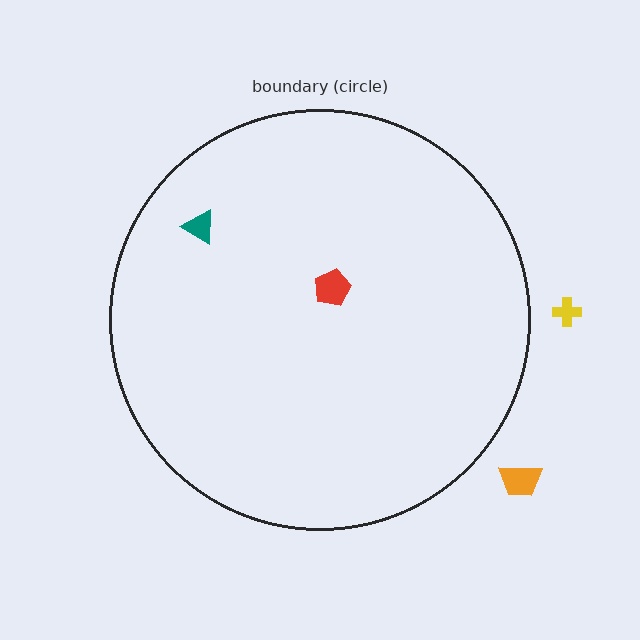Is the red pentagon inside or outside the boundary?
Inside.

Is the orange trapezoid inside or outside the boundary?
Outside.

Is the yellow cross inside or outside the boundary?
Outside.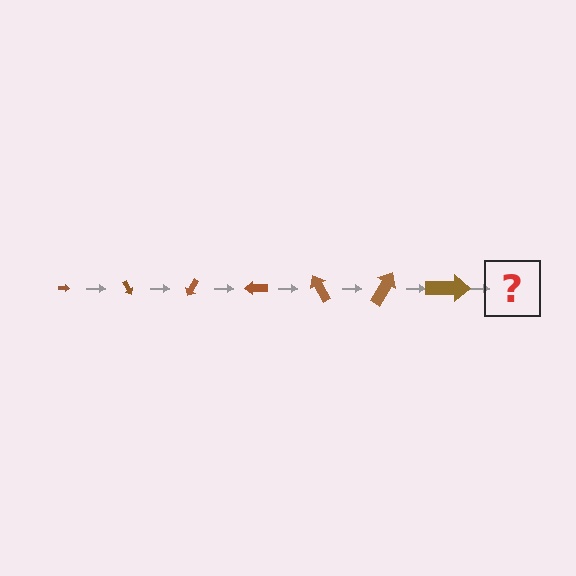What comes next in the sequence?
The next element should be an arrow, larger than the previous one and rotated 420 degrees from the start.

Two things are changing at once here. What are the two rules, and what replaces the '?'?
The two rules are that the arrow grows larger each step and it rotates 60 degrees each step. The '?' should be an arrow, larger than the previous one and rotated 420 degrees from the start.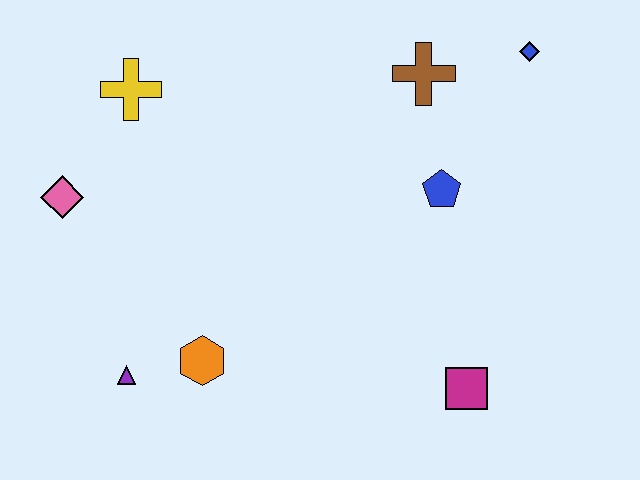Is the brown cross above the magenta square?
Yes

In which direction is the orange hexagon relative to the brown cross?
The orange hexagon is below the brown cross.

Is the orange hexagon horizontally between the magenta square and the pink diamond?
Yes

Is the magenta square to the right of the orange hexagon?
Yes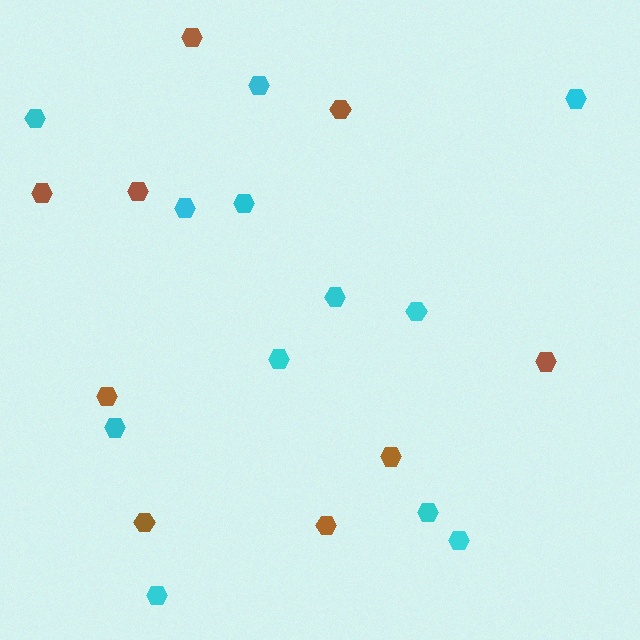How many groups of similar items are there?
There are 2 groups: one group of brown hexagons (9) and one group of cyan hexagons (12).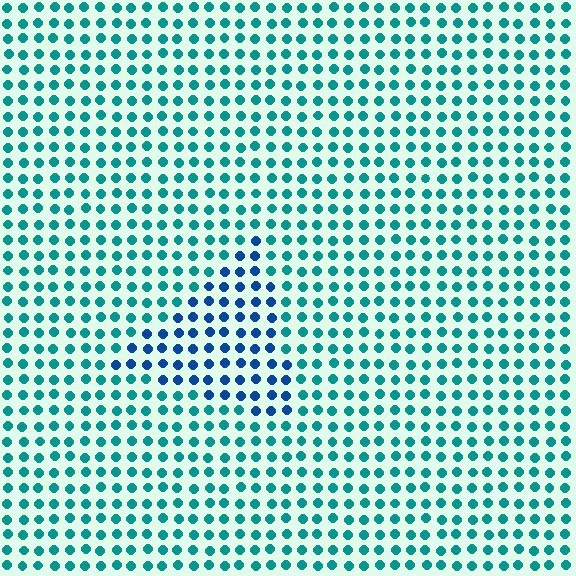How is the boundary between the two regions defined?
The boundary is defined purely by a slight shift in hue (about 38 degrees). Spacing, size, and orientation are identical on both sides.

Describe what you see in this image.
The image is filled with small teal elements in a uniform arrangement. A triangle-shaped region is visible where the elements are tinted to a slightly different hue, forming a subtle color boundary.